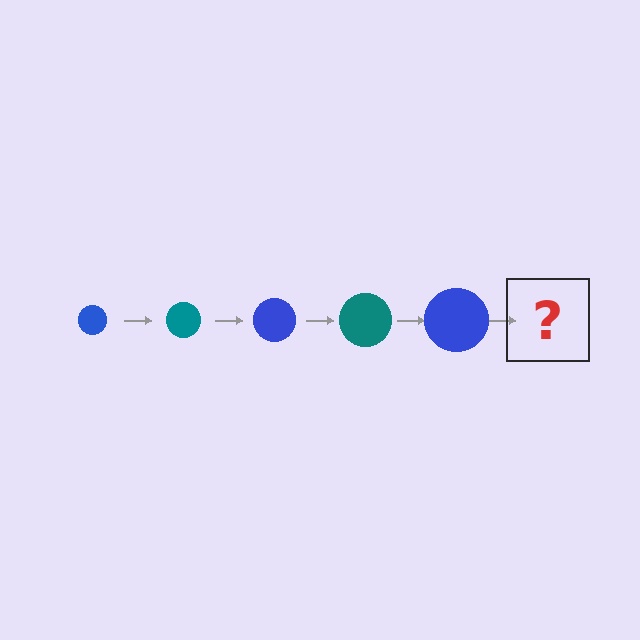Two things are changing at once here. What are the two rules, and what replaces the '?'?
The two rules are that the circle grows larger each step and the color cycles through blue and teal. The '?' should be a teal circle, larger than the previous one.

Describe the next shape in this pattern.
It should be a teal circle, larger than the previous one.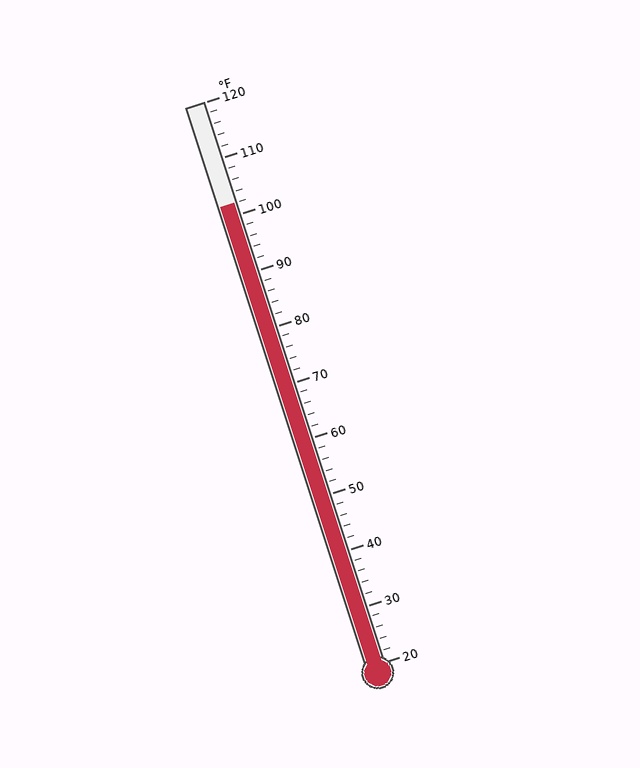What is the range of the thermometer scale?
The thermometer scale ranges from 20°F to 120°F.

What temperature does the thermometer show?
The thermometer shows approximately 102°F.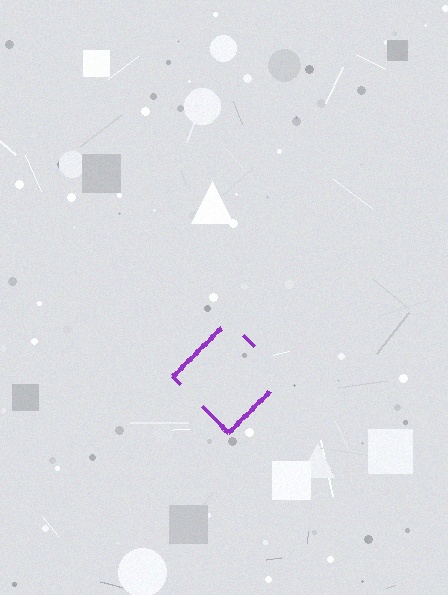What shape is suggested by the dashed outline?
The dashed outline suggests a diamond.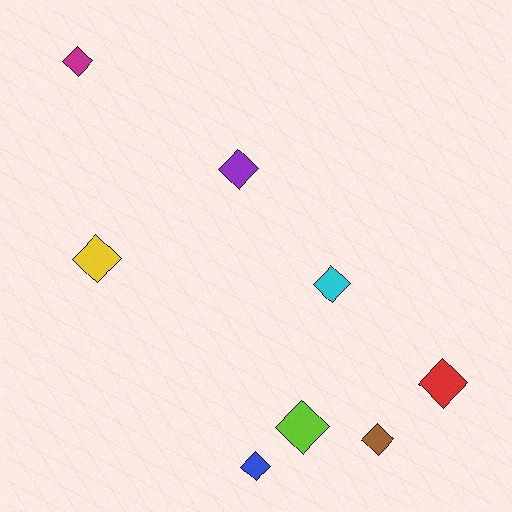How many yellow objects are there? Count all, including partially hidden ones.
There is 1 yellow object.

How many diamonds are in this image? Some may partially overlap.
There are 8 diamonds.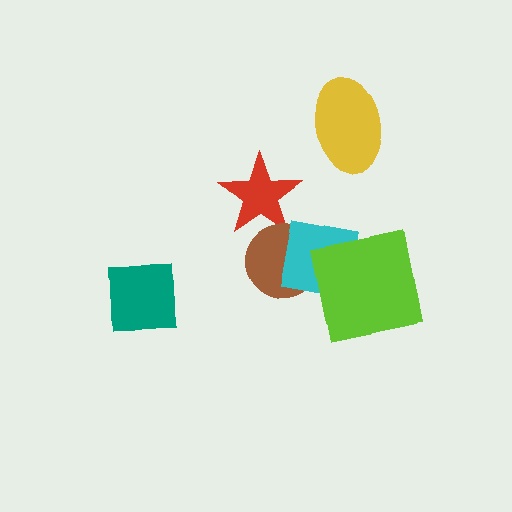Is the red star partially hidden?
Yes, it is partially covered by another shape.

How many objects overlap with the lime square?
1 object overlaps with the lime square.